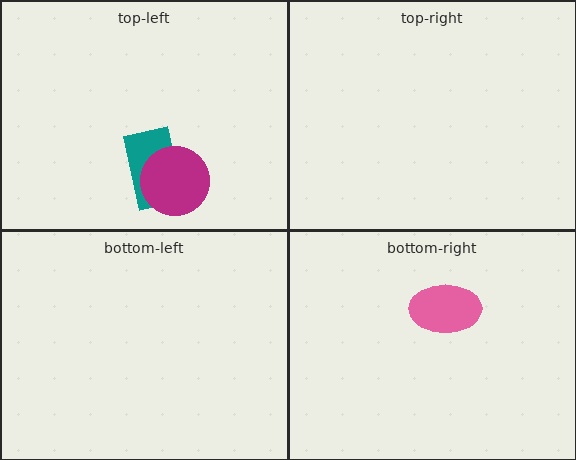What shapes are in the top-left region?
The teal rectangle, the magenta circle.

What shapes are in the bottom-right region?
The pink ellipse.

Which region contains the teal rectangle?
The top-left region.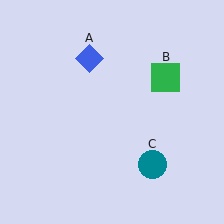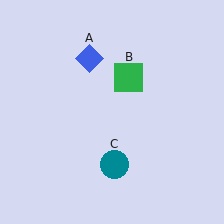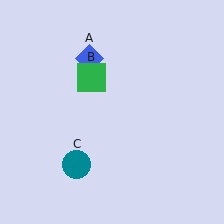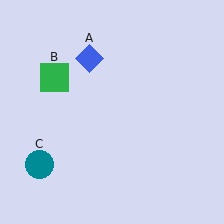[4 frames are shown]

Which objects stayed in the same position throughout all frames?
Blue diamond (object A) remained stationary.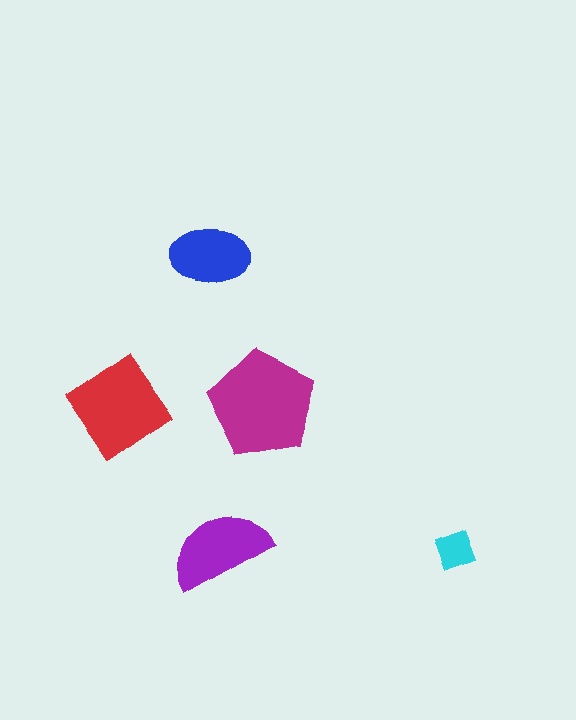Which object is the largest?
The magenta pentagon.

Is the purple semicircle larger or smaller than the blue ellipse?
Larger.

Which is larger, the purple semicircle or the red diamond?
The red diamond.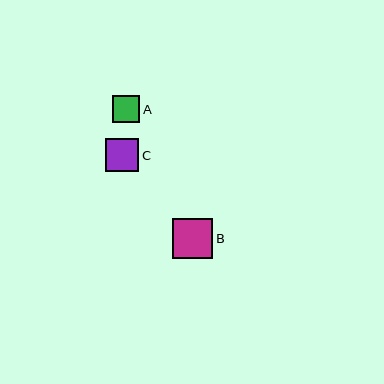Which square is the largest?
Square B is the largest with a size of approximately 40 pixels.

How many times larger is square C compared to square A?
Square C is approximately 1.2 times the size of square A.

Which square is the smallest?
Square A is the smallest with a size of approximately 27 pixels.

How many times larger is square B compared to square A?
Square B is approximately 1.5 times the size of square A.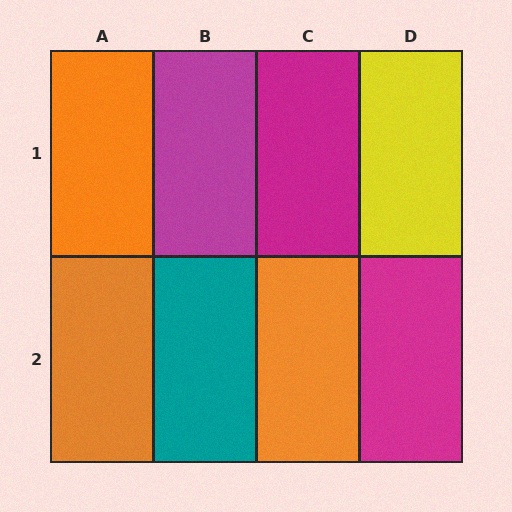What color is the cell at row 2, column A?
Orange.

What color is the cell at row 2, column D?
Magenta.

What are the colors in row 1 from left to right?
Orange, magenta, magenta, yellow.